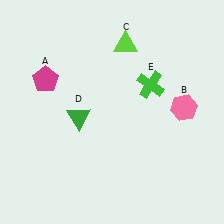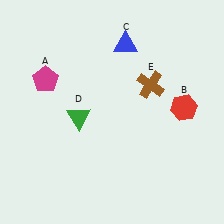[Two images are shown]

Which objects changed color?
B changed from pink to red. C changed from lime to blue. E changed from green to brown.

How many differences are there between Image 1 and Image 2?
There are 3 differences between the two images.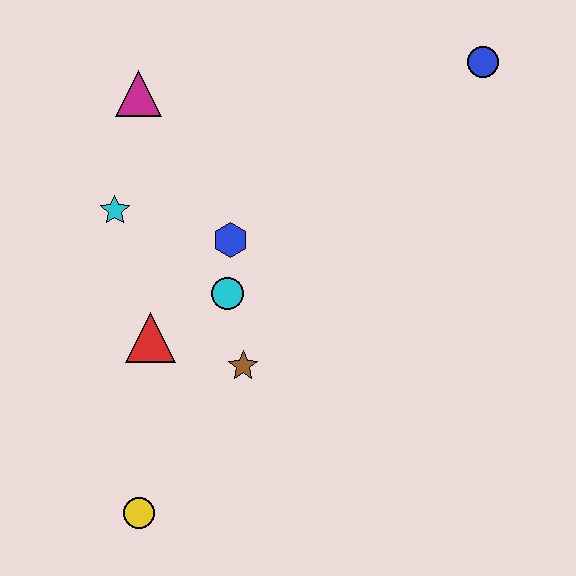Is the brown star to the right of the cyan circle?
Yes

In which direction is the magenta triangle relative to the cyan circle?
The magenta triangle is above the cyan circle.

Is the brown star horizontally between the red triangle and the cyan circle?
No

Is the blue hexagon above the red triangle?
Yes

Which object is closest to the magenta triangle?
The cyan star is closest to the magenta triangle.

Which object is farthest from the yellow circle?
The blue circle is farthest from the yellow circle.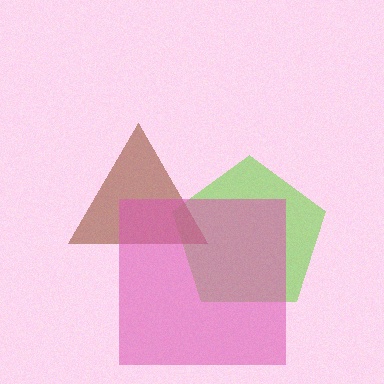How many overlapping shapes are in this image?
There are 3 overlapping shapes in the image.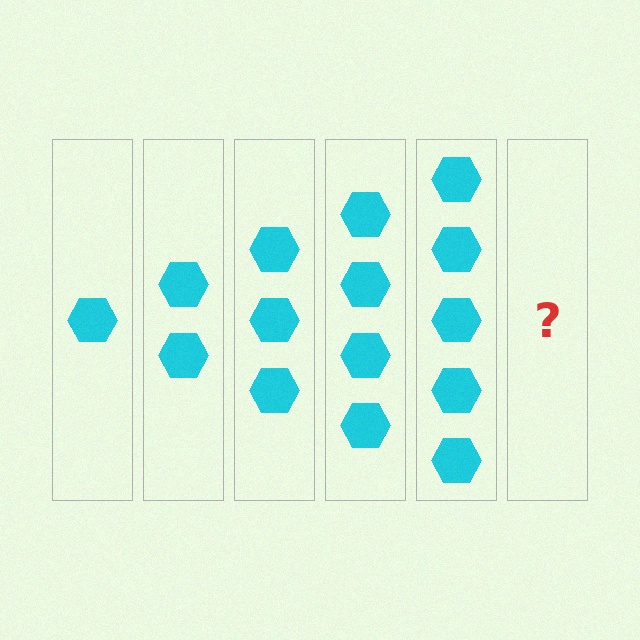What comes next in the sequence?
The next element should be 6 hexagons.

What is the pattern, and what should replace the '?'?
The pattern is that each step adds one more hexagon. The '?' should be 6 hexagons.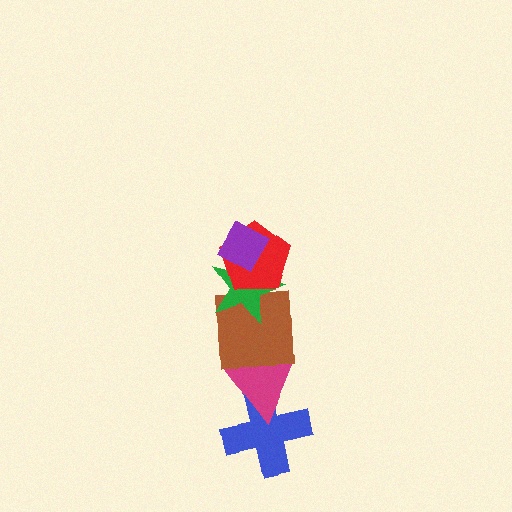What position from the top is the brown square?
The brown square is 4th from the top.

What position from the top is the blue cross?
The blue cross is 6th from the top.